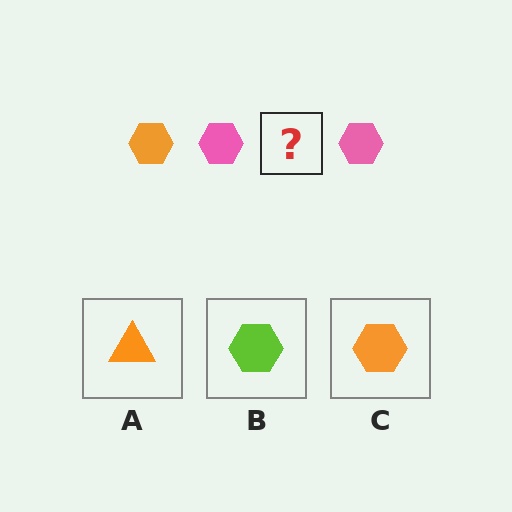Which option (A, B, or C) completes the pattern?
C.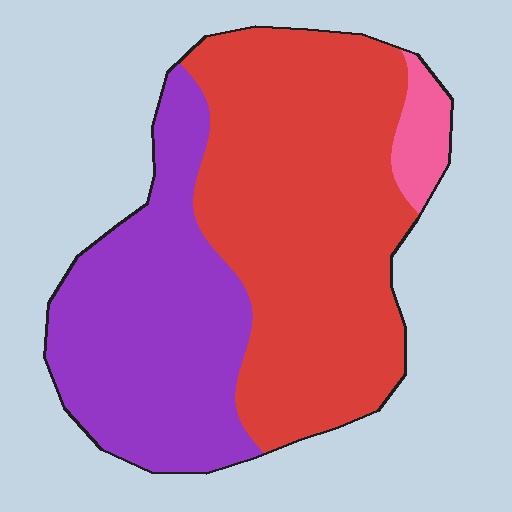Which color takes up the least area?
Pink, at roughly 5%.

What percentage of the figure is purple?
Purple takes up about three eighths (3/8) of the figure.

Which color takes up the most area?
Red, at roughly 55%.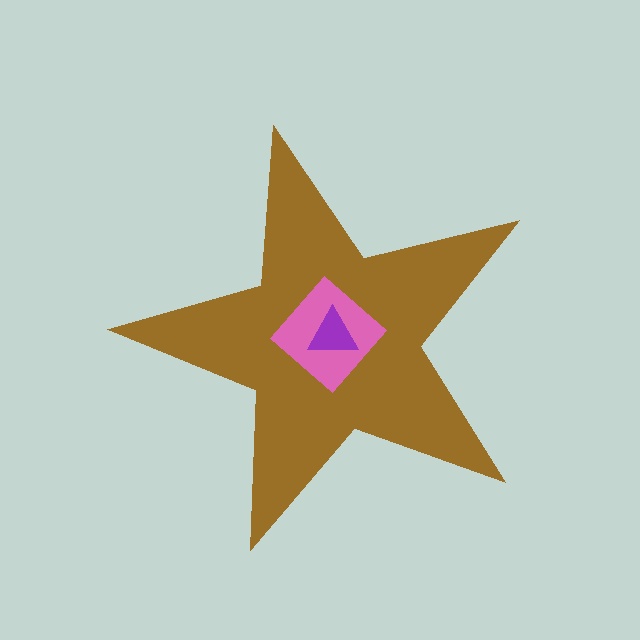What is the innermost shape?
The purple triangle.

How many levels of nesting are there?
3.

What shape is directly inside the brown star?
The pink diamond.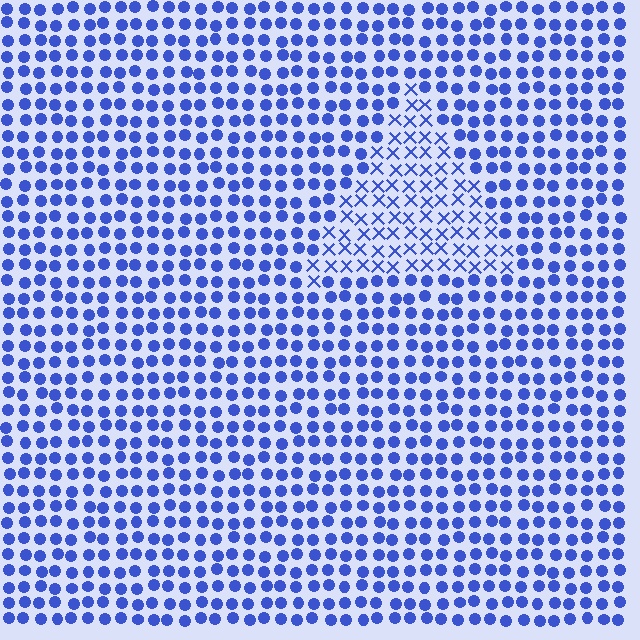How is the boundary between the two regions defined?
The boundary is defined by a change in element shape: X marks inside vs. circles outside. All elements share the same color and spacing.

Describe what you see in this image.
The image is filled with small blue elements arranged in a uniform grid. A triangle-shaped region contains X marks, while the surrounding area contains circles. The boundary is defined purely by the change in element shape.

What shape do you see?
I see a triangle.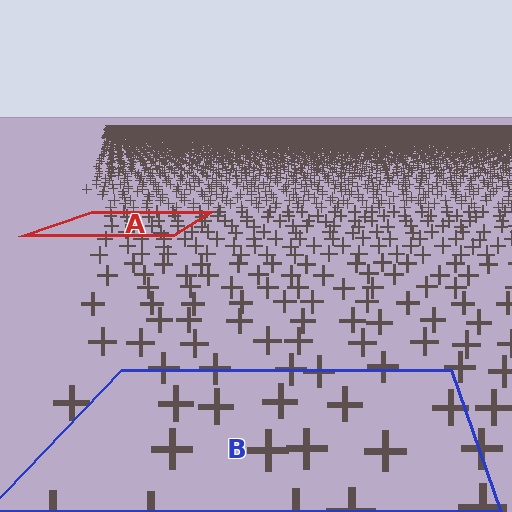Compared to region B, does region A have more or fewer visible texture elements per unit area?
Region A has more texture elements per unit area — they are packed more densely because it is farther away.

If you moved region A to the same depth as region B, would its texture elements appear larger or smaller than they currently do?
They would appear larger. At a closer depth, the same texture elements are projected at a bigger on-screen size.